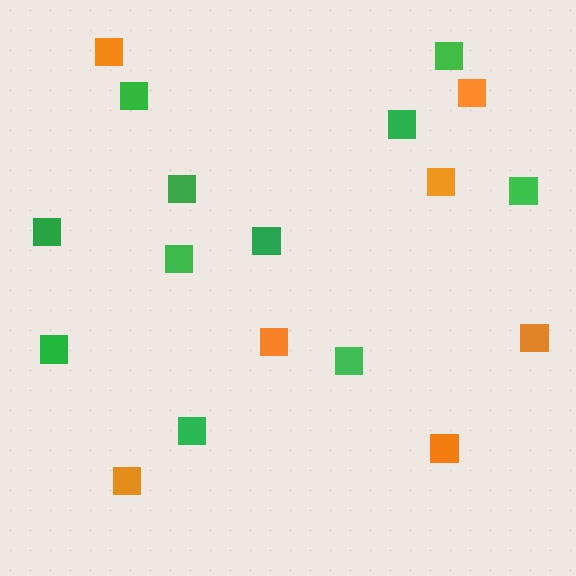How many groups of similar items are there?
There are 2 groups: one group of green squares (11) and one group of orange squares (7).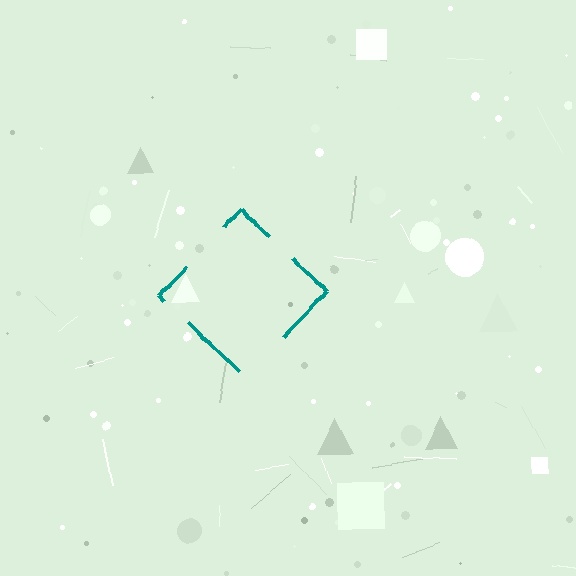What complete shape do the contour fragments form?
The contour fragments form a diamond.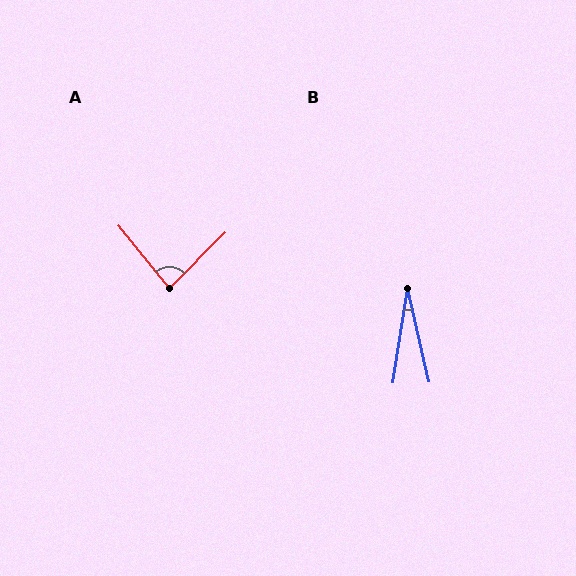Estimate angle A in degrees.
Approximately 84 degrees.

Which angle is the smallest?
B, at approximately 22 degrees.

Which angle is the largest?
A, at approximately 84 degrees.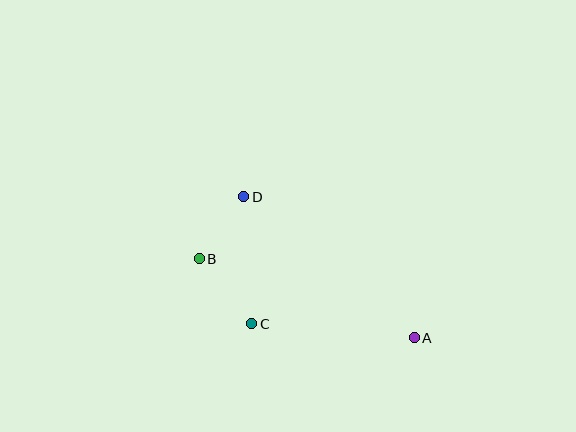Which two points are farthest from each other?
Points A and B are farthest from each other.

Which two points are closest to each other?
Points B and D are closest to each other.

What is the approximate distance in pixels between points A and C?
The distance between A and C is approximately 163 pixels.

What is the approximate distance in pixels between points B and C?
The distance between B and C is approximately 84 pixels.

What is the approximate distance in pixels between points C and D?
The distance between C and D is approximately 127 pixels.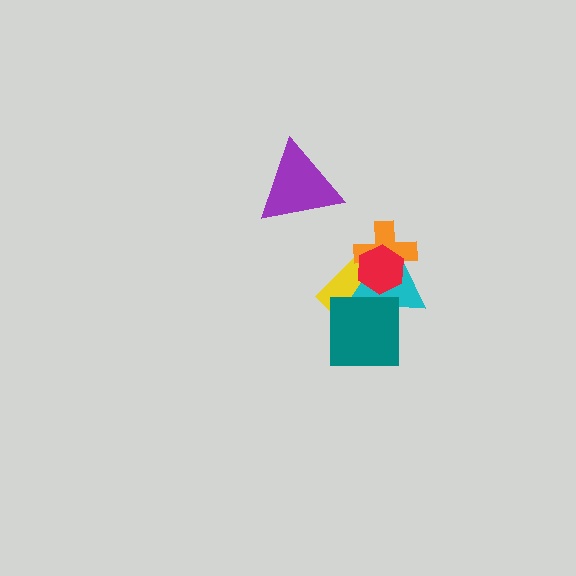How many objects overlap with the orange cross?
3 objects overlap with the orange cross.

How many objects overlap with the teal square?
2 objects overlap with the teal square.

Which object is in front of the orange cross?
The red hexagon is in front of the orange cross.